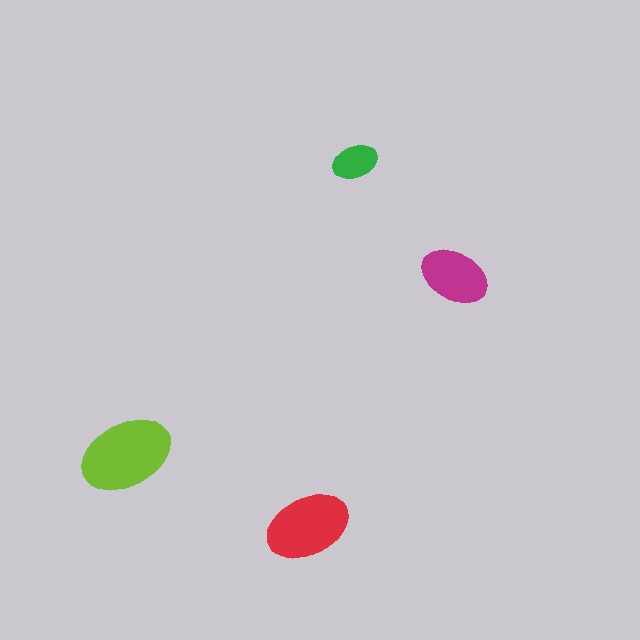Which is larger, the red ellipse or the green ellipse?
The red one.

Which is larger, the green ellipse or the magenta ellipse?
The magenta one.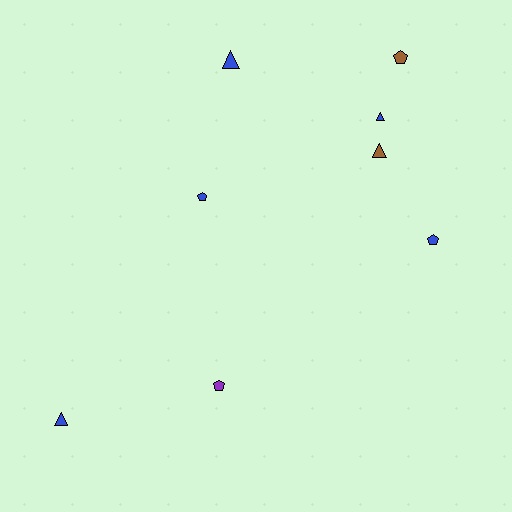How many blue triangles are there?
There are 3 blue triangles.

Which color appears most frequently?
Blue, with 5 objects.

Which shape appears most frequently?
Pentagon, with 4 objects.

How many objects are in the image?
There are 8 objects.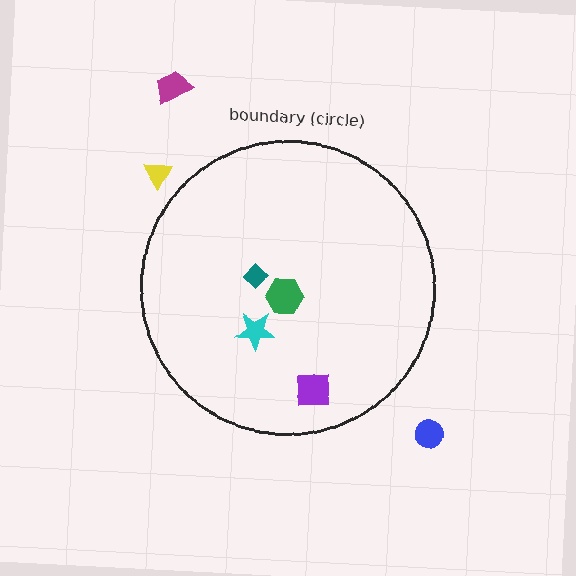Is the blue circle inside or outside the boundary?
Outside.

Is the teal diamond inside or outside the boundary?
Inside.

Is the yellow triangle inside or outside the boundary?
Outside.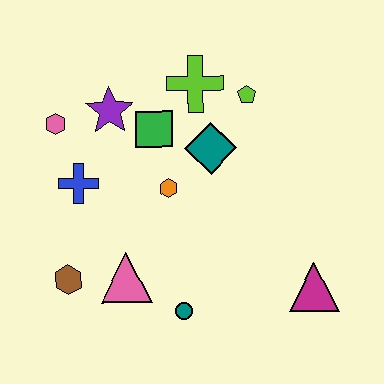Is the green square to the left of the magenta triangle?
Yes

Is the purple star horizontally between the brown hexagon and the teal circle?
Yes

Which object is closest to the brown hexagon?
The pink triangle is closest to the brown hexagon.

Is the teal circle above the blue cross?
No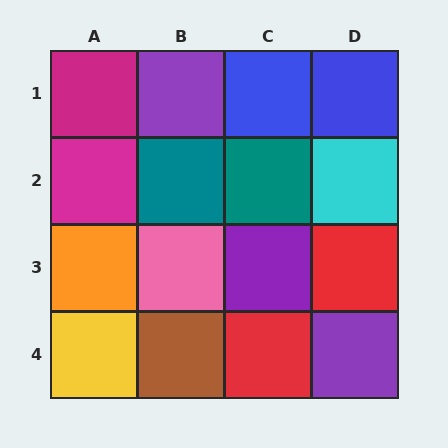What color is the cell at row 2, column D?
Cyan.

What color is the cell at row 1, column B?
Purple.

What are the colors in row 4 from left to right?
Yellow, brown, red, purple.